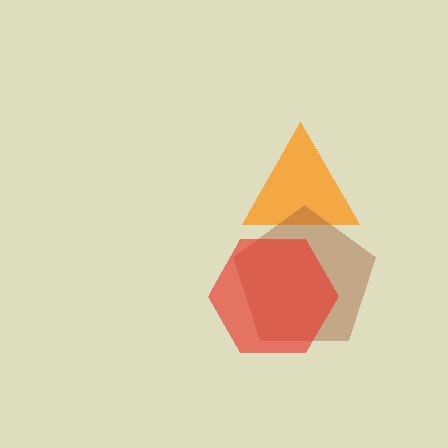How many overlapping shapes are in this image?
There are 3 overlapping shapes in the image.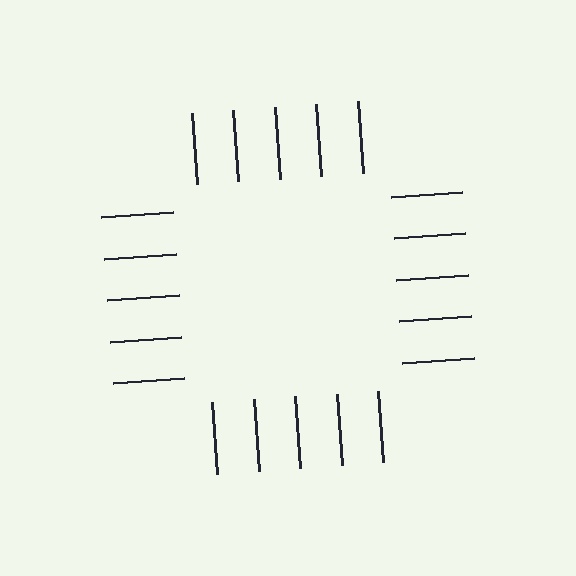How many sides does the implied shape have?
4 sides — the line-ends trace a square.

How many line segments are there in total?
20 — 5 along each of the 4 edges.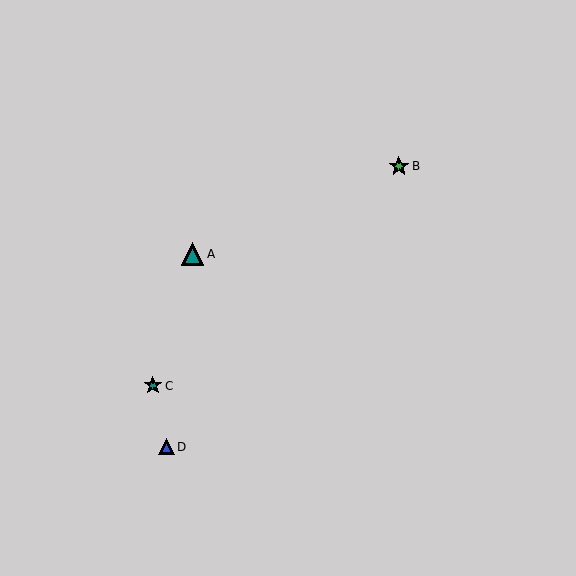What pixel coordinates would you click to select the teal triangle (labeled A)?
Click at (193, 254) to select the teal triangle A.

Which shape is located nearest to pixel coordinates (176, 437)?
The blue triangle (labeled D) at (166, 447) is nearest to that location.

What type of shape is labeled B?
Shape B is a green star.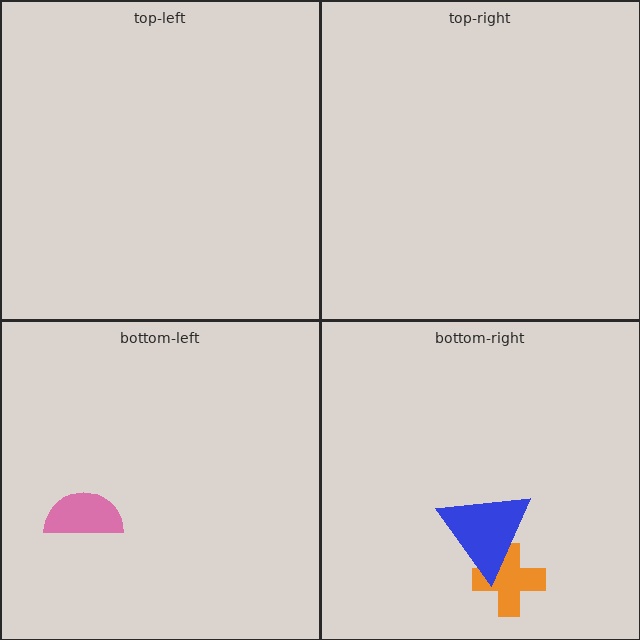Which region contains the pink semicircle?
The bottom-left region.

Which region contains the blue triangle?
The bottom-right region.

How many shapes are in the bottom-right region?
2.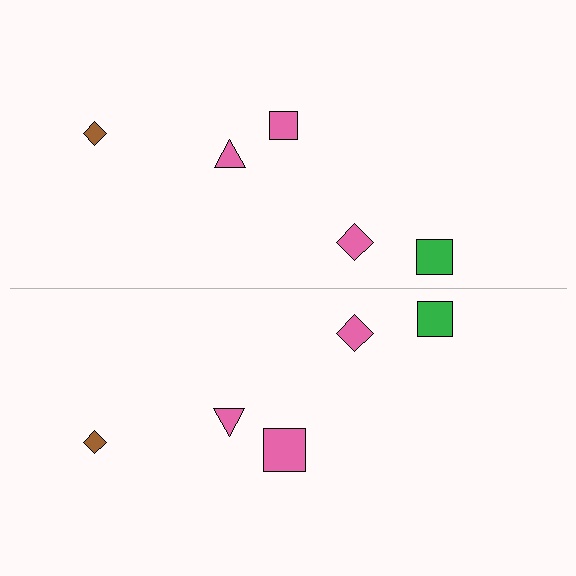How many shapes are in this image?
There are 10 shapes in this image.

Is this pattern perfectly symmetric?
No, the pattern is not perfectly symmetric. The pink square on the bottom side has a different size than its mirror counterpart.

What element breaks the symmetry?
The pink square on the bottom side has a different size than its mirror counterpart.